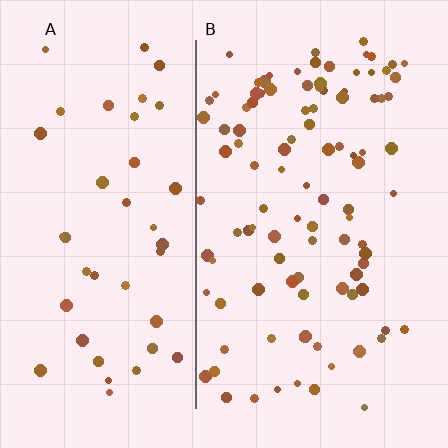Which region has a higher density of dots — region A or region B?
B (the right).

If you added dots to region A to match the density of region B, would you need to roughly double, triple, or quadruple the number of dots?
Approximately double.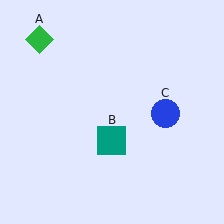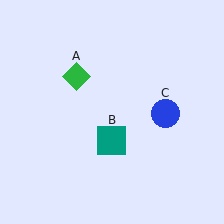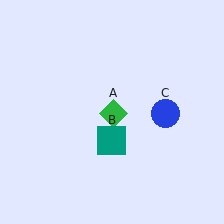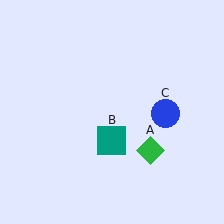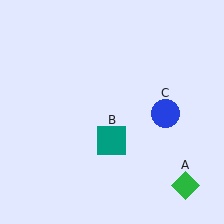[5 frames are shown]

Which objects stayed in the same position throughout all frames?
Teal square (object B) and blue circle (object C) remained stationary.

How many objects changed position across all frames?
1 object changed position: green diamond (object A).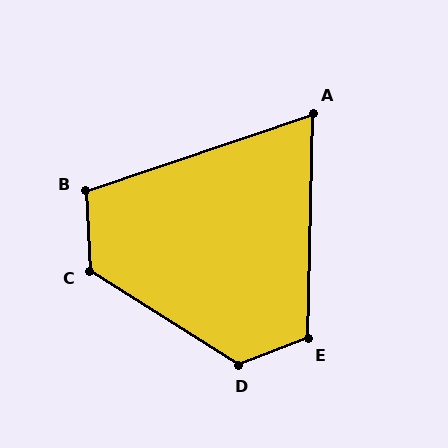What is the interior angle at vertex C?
Approximately 125 degrees (obtuse).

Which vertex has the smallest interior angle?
A, at approximately 70 degrees.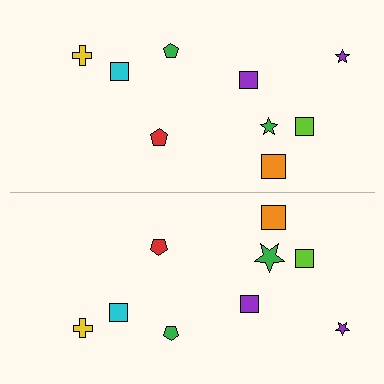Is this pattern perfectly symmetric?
No, the pattern is not perfectly symmetric. The green star on the bottom side has a different size than its mirror counterpart.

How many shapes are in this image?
There are 18 shapes in this image.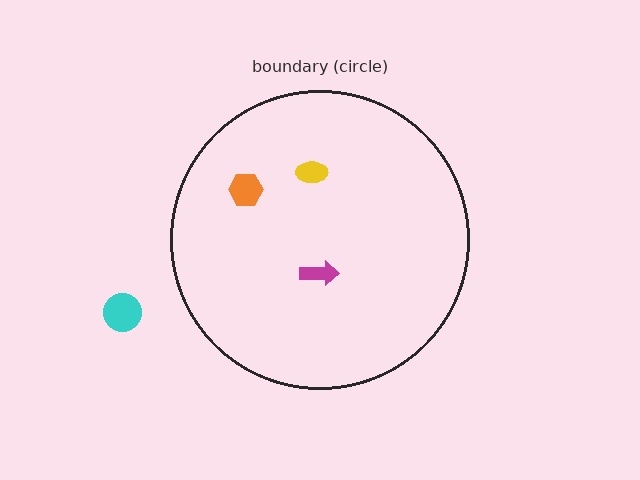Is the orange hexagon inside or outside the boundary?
Inside.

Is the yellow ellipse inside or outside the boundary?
Inside.